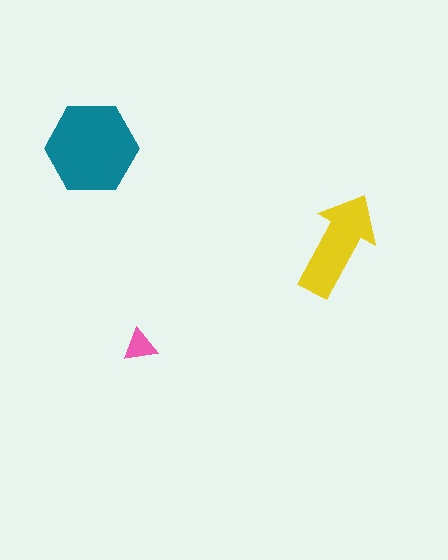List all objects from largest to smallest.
The teal hexagon, the yellow arrow, the pink triangle.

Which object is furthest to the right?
The yellow arrow is rightmost.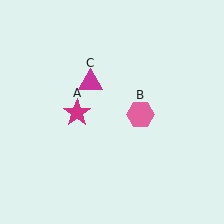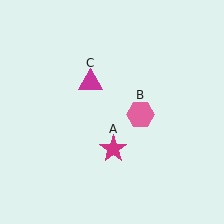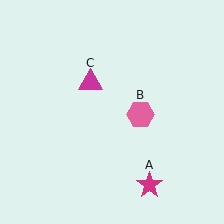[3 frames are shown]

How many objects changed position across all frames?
1 object changed position: magenta star (object A).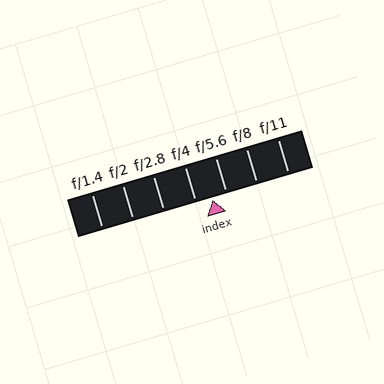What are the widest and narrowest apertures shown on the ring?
The widest aperture shown is f/1.4 and the narrowest is f/11.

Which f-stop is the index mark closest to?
The index mark is closest to f/5.6.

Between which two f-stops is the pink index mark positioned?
The index mark is between f/4 and f/5.6.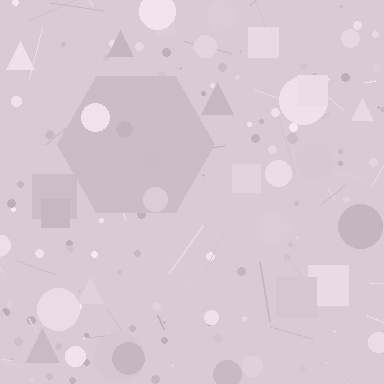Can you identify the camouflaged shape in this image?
The camouflaged shape is a hexagon.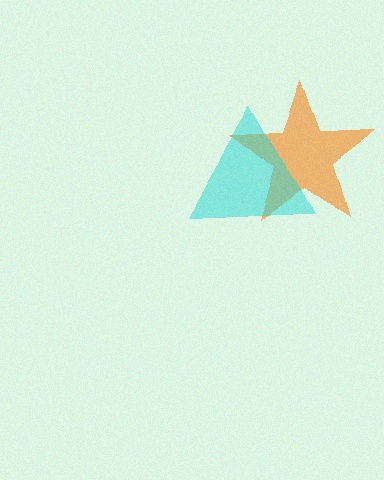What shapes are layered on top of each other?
The layered shapes are: an orange star, a cyan triangle.